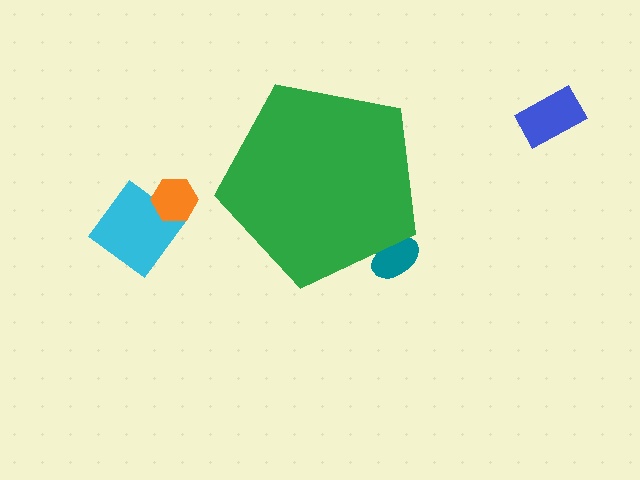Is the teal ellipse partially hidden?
Yes, the teal ellipse is partially hidden behind the green pentagon.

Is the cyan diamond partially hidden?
No, the cyan diamond is fully visible.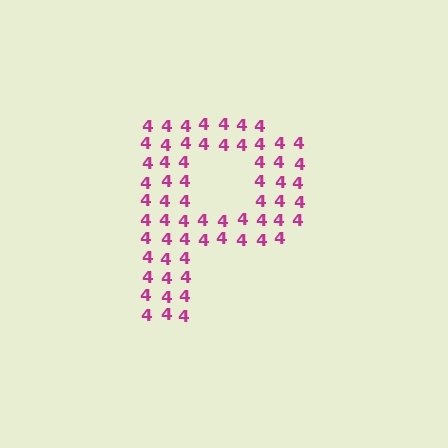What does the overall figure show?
The overall figure shows the letter P.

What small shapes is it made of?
It is made of small digit 4's.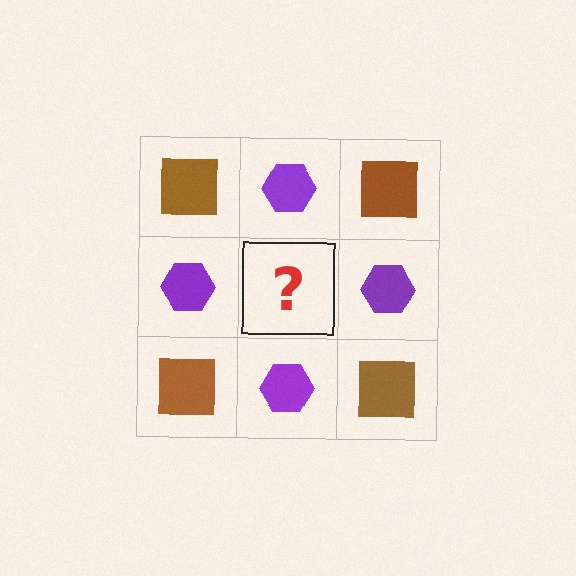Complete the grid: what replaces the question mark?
The question mark should be replaced with a brown square.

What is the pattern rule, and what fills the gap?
The rule is that it alternates brown square and purple hexagon in a checkerboard pattern. The gap should be filled with a brown square.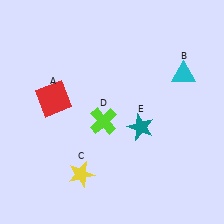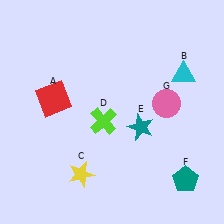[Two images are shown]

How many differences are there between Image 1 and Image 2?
There are 2 differences between the two images.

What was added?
A teal pentagon (F), a pink circle (G) were added in Image 2.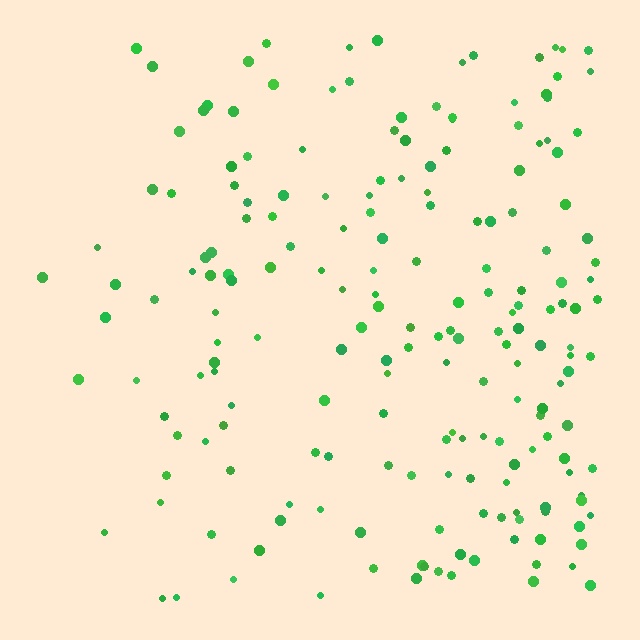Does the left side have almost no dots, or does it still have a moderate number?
Still a moderate number, just noticeably fewer than the right.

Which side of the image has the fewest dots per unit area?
The left.